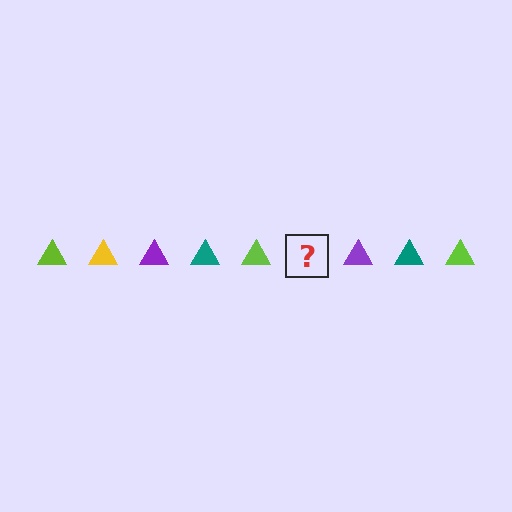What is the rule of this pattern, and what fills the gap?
The rule is that the pattern cycles through lime, yellow, purple, teal triangles. The gap should be filled with a yellow triangle.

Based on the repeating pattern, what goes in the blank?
The blank should be a yellow triangle.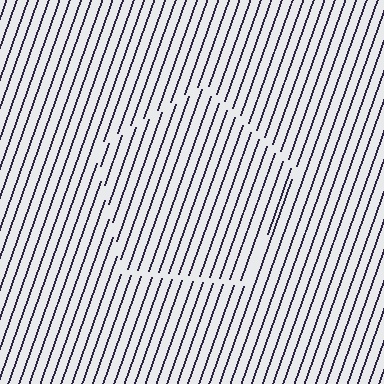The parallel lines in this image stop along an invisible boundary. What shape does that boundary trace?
An illusory pentagon. The interior of the shape contains the same grating, shifted by half a period — the contour is defined by the phase discontinuity where line-ends from the inner and outer gratings abut.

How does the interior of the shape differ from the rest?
The interior of the shape contains the same grating, shifted by half a period — the contour is defined by the phase discontinuity where line-ends from the inner and outer gratings abut.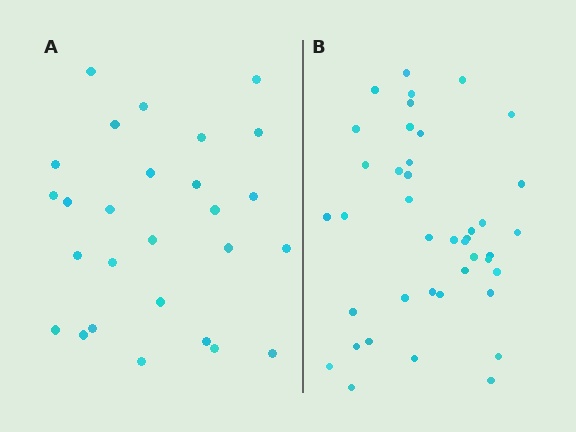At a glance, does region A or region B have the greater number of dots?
Region B (the right region) has more dots.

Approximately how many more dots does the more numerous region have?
Region B has approximately 15 more dots than region A.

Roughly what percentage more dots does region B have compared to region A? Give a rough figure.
About 50% more.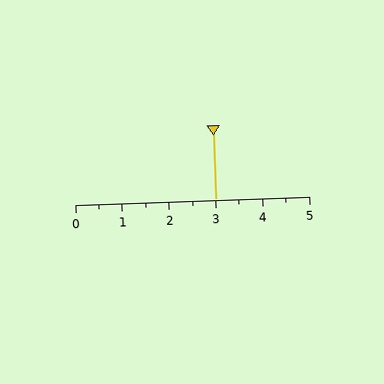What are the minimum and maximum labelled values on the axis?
The axis runs from 0 to 5.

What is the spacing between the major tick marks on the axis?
The major ticks are spaced 1 apart.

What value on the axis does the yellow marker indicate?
The marker indicates approximately 3.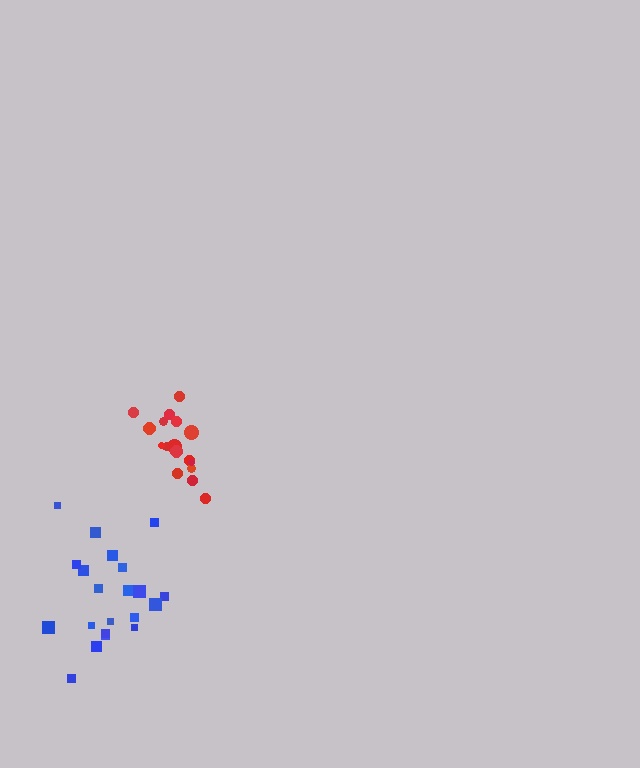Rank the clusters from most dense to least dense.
red, blue.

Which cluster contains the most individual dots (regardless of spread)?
Blue (21).